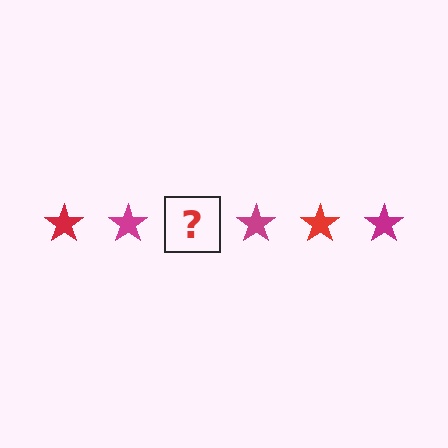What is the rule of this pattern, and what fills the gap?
The rule is that the pattern cycles through red, magenta stars. The gap should be filled with a red star.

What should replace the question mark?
The question mark should be replaced with a red star.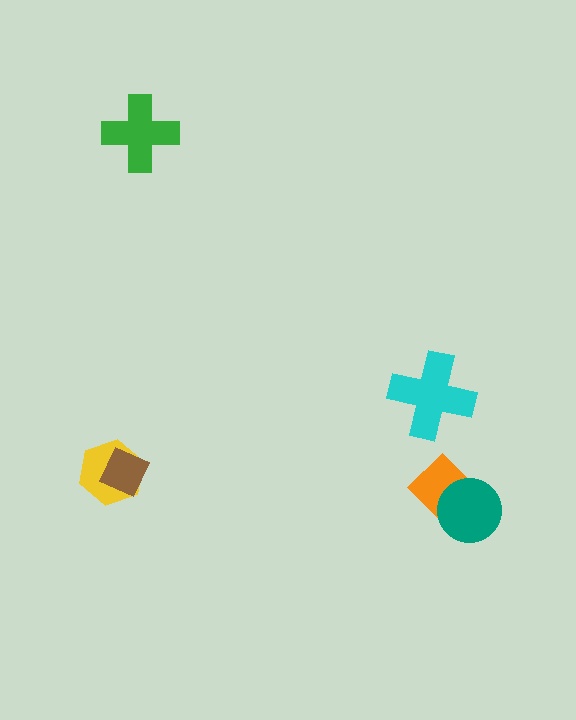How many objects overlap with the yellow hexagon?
1 object overlaps with the yellow hexagon.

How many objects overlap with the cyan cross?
0 objects overlap with the cyan cross.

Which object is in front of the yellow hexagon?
The brown diamond is in front of the yellow hexagon.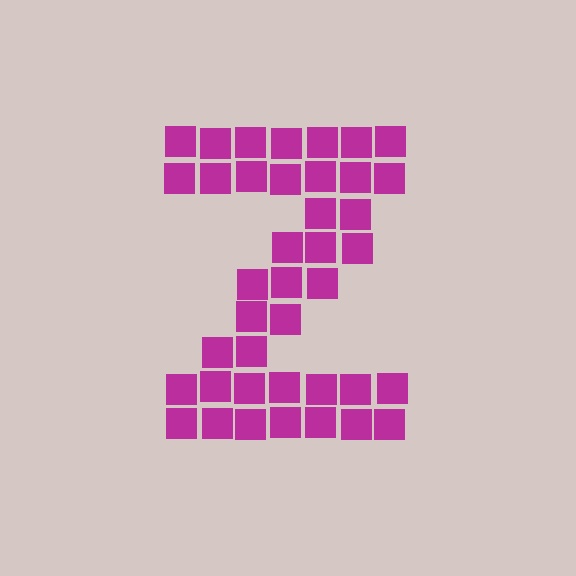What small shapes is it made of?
It is made of small squares.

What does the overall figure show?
The overall figure shows the letter Z.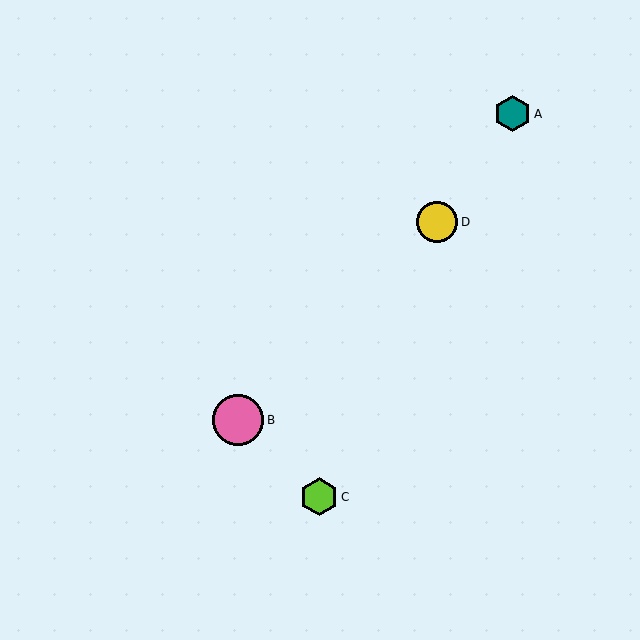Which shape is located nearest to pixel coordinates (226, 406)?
The pink circle (labeled B) at (238, 420) is nearest to that location.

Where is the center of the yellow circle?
The center of the yellow circle is at (437, 222).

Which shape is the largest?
The pink circle (labeled B) is the largest.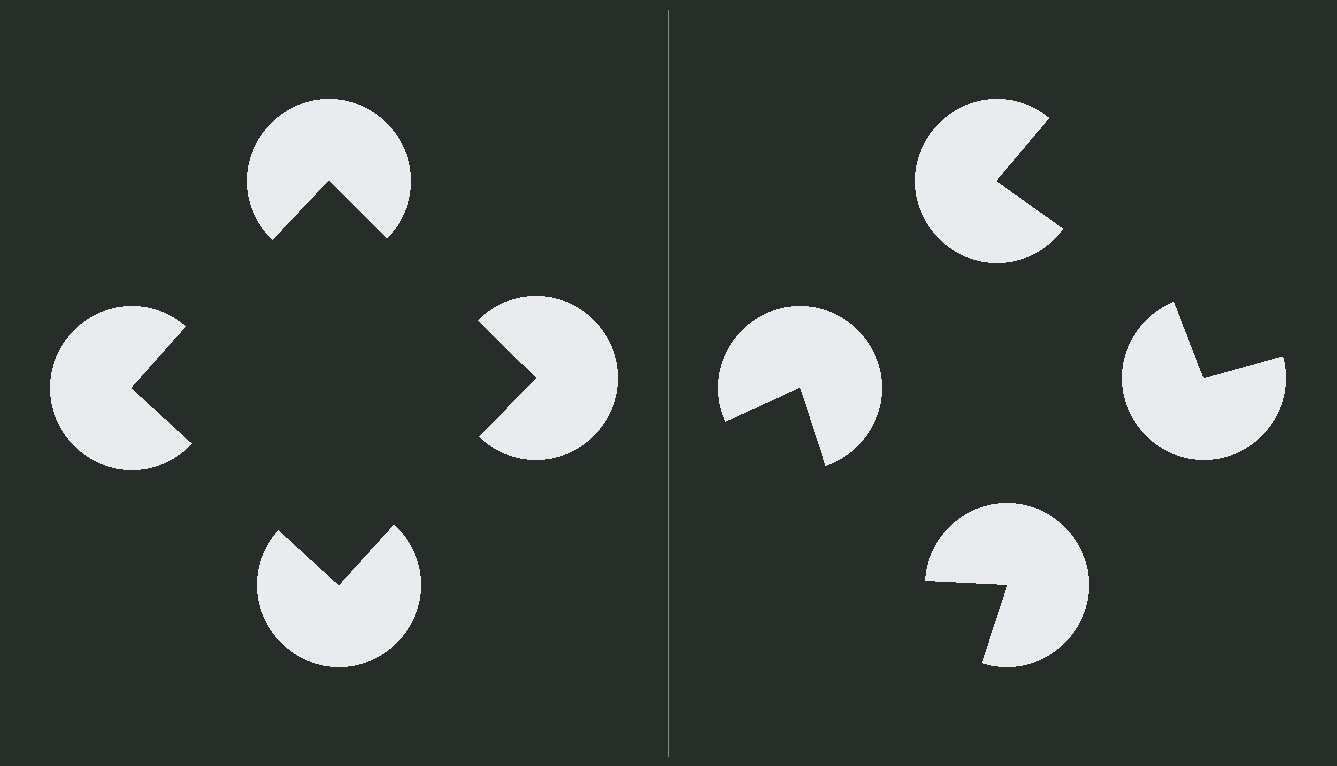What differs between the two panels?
The pac-man discs are positioned identically on both sides; only the wedge orientations differ. On the left they align to a square; on the right they are misaligned.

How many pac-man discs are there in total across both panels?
8 — 4 on each side.